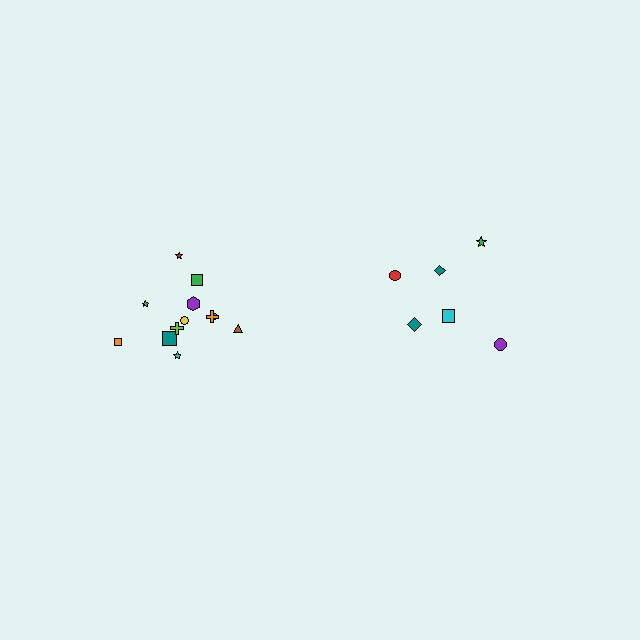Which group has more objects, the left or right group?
The left group.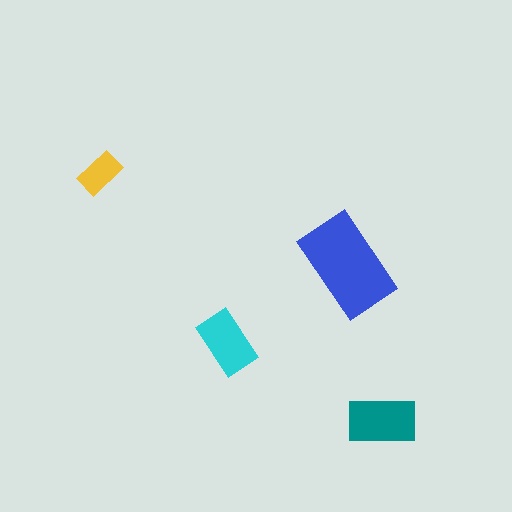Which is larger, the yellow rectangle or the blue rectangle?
The blue one.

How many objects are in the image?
There are 4 objects in the image.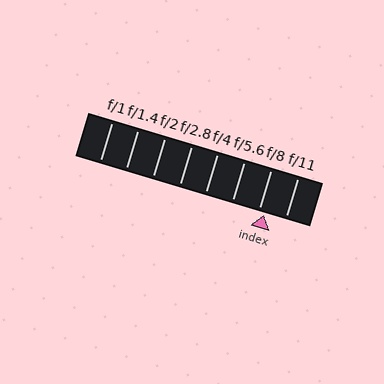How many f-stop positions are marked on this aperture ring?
There are 8 f-stop positions marked.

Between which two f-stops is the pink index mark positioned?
The index mark is between f/8 and f/11.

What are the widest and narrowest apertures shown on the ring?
The widest aperture shown is f/1 and the narrowest is f/11.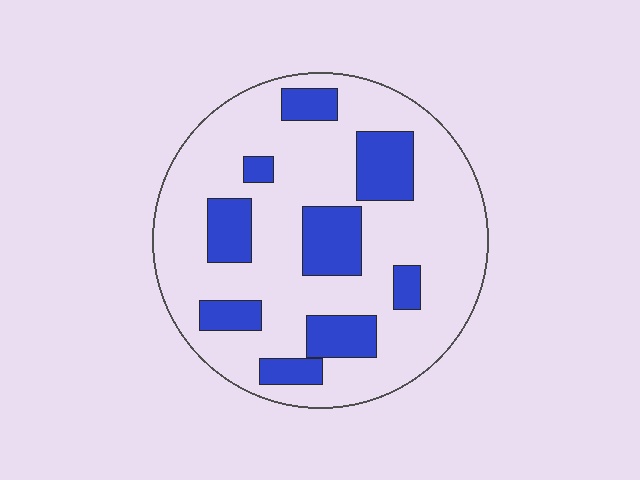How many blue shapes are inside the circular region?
9.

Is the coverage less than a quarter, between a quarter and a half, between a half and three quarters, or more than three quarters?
Less than a quarter.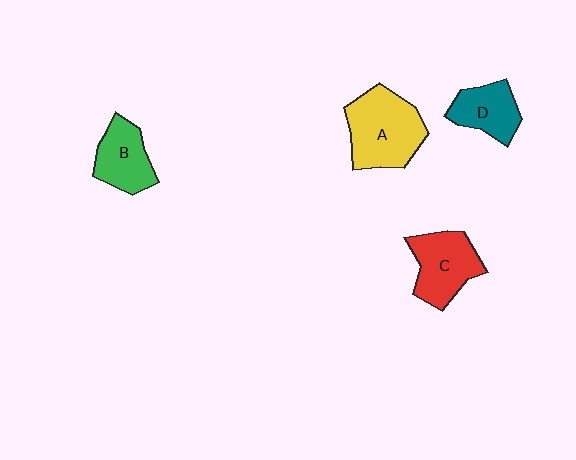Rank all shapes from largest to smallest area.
From largest to smallest: A (yellow), C (red), B (green), D (teal).